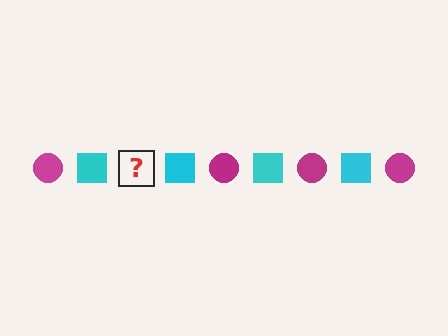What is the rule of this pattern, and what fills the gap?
The rule is that the pattern alternates between magenta circle and cyan square. The gap should be filled with a magenta circle.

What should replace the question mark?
The question mark should be replaced with a magenta circle.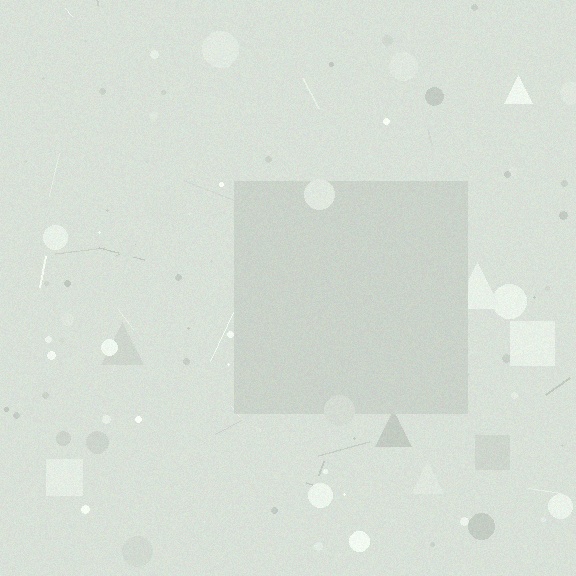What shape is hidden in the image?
A square is hidden in the image.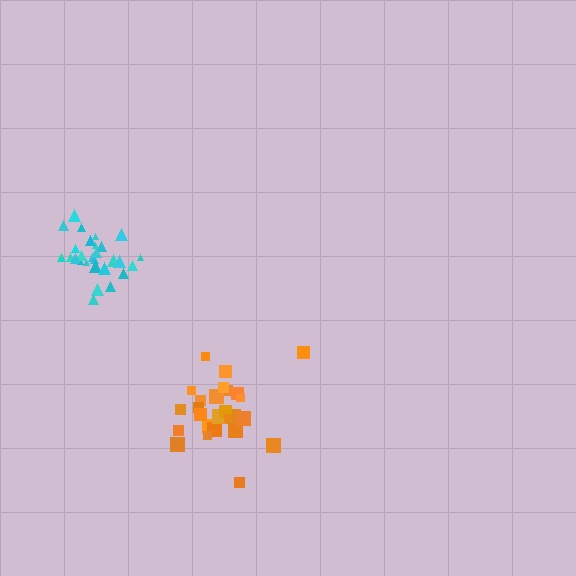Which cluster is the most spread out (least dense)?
Orange.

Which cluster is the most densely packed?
Cyan.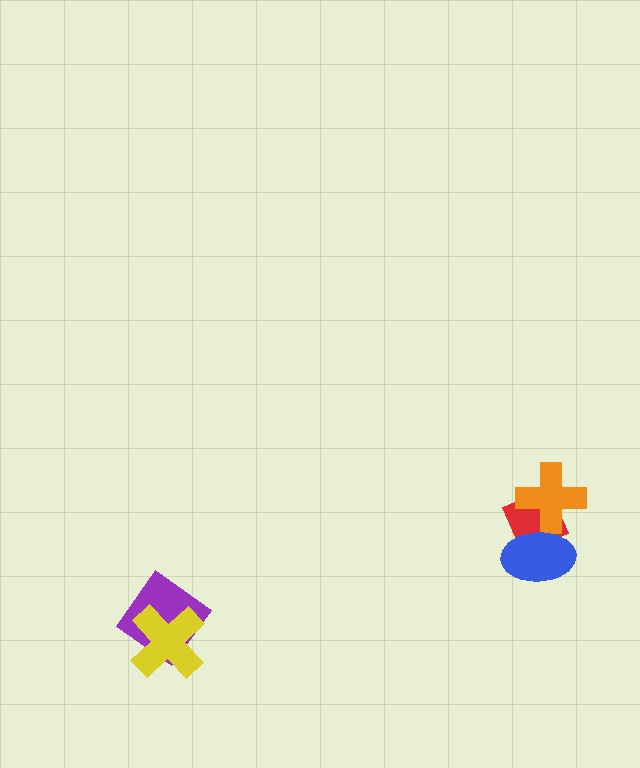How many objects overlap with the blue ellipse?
2 objects overlap with the blue ellipse.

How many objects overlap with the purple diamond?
1 object overlaps with the purple diamond.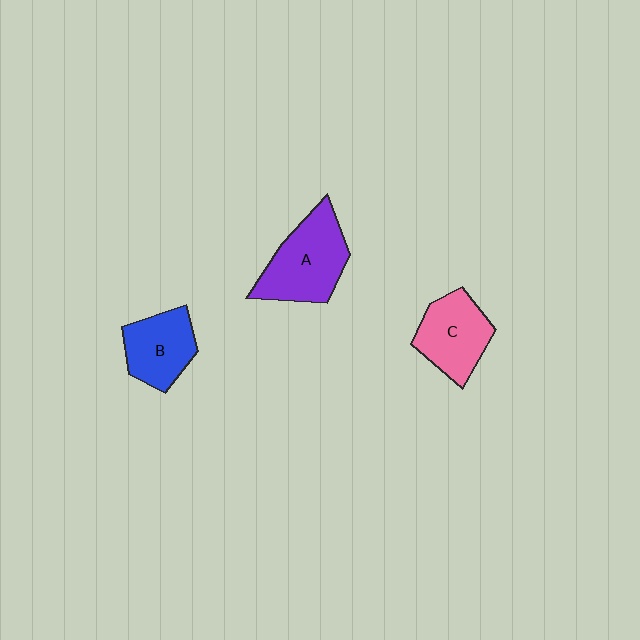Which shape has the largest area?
Shape A (purple).